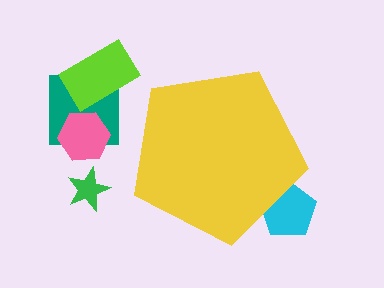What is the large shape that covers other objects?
A yellow pentagon.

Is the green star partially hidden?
No, the green star is fully visible.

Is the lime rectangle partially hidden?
No, the lime rectangle is fully visible.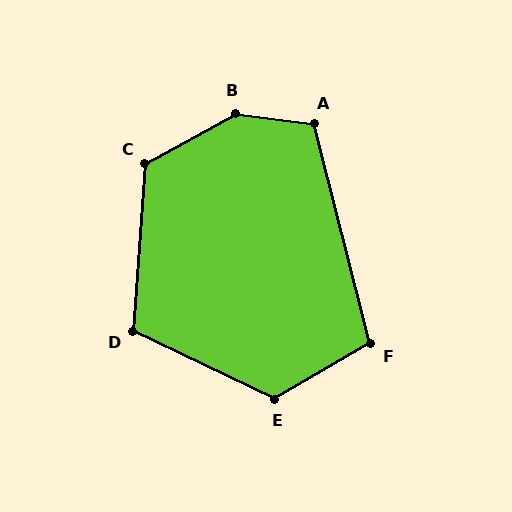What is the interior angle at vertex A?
Approximately 112 degrees (obtuse).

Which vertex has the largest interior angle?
B, at approximately 143 degrees.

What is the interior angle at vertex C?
Approximately 123 degrees (obtuse).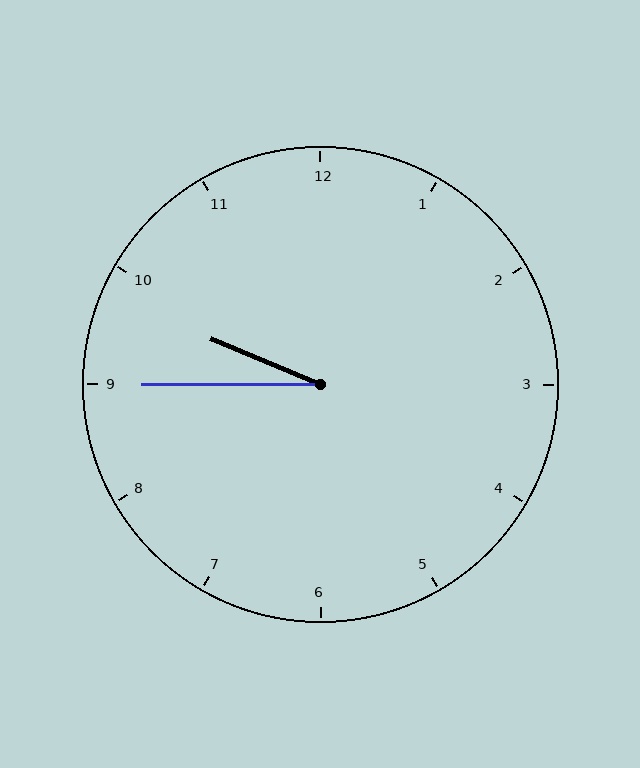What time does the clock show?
9:45.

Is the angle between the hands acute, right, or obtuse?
It is acute.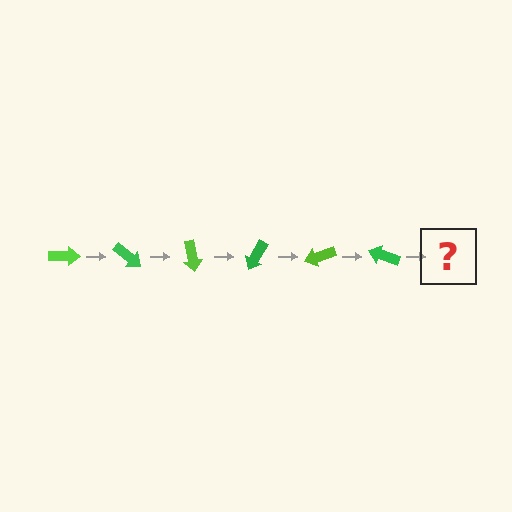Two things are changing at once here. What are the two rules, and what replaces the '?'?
The two rules are that it rotates 40 degrees each step and the color cycles through lime and green. The '?' should be a lime arrow, rotated 240 degrees from the start.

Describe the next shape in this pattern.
It should be a lime arrow, rotated 240 degrees from the start.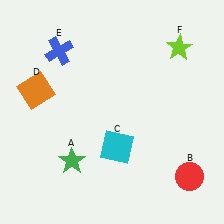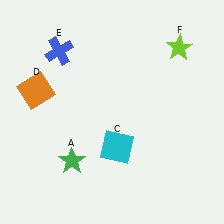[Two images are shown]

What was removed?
The red circle (B) was removed in Image 2.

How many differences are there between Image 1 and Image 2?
There is 1 difference between the two images.